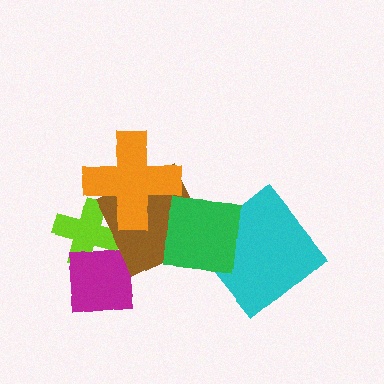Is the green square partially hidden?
Yes, it is partially covered by another shape.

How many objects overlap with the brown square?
3 objects overlap with the brown square.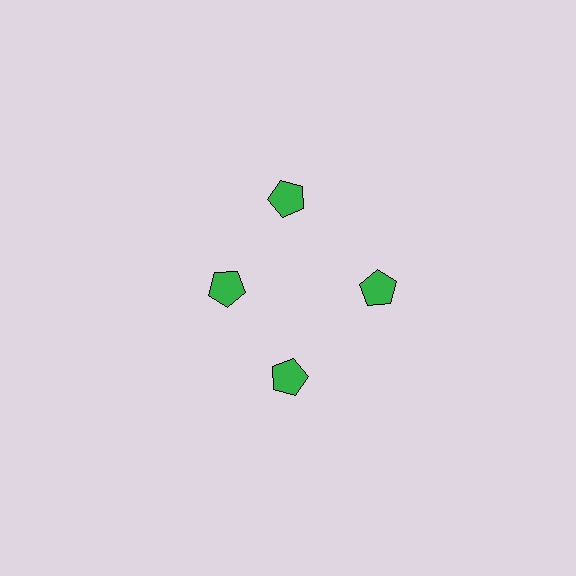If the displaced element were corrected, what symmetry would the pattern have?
It would have 4-fold rotational symmetry — the pattern would map onto itself every 90 degrees.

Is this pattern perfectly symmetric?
No. The 4 green pentagons are arranged in a ring, but one element near the 9 o'clock position is pulled inward toward the center, breaking the 4-fold rotational symmetry.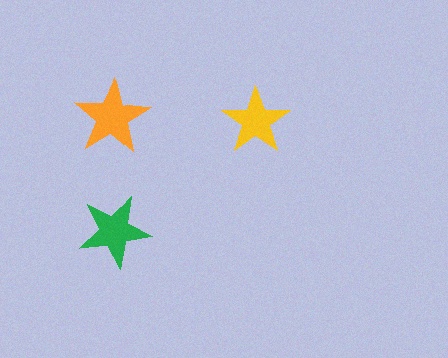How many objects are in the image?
There are 3 objects in the image.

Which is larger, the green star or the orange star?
The orange one.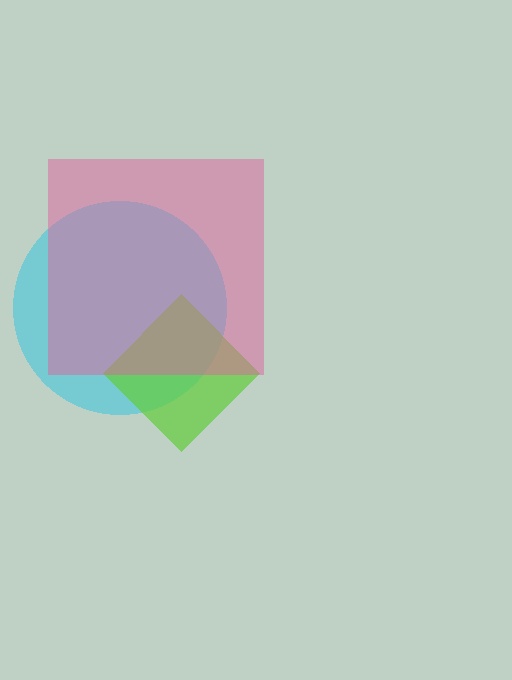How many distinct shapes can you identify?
There are 3 distinct shapes: a cyan circle, a lime diamond, a pink square.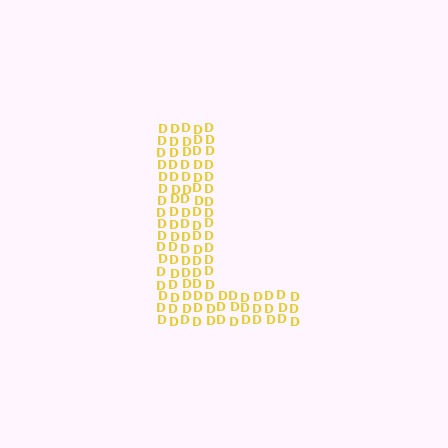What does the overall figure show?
The overall figure shows the letter L.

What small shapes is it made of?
It is made of small letter D's.